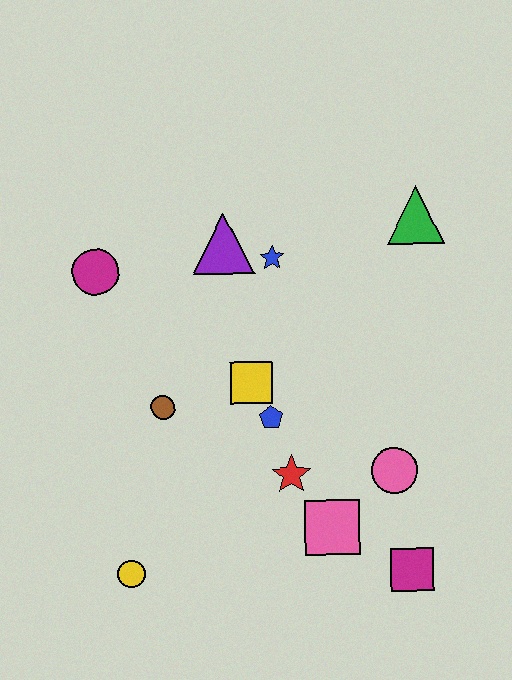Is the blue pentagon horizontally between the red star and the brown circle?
Yes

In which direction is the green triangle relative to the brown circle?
The green triangle is to the right of the brown circle.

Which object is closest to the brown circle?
The yellow square is closest to the brown circle.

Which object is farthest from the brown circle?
The green triangle is farthest from the brown circle.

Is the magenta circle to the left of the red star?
Yes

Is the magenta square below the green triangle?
Yes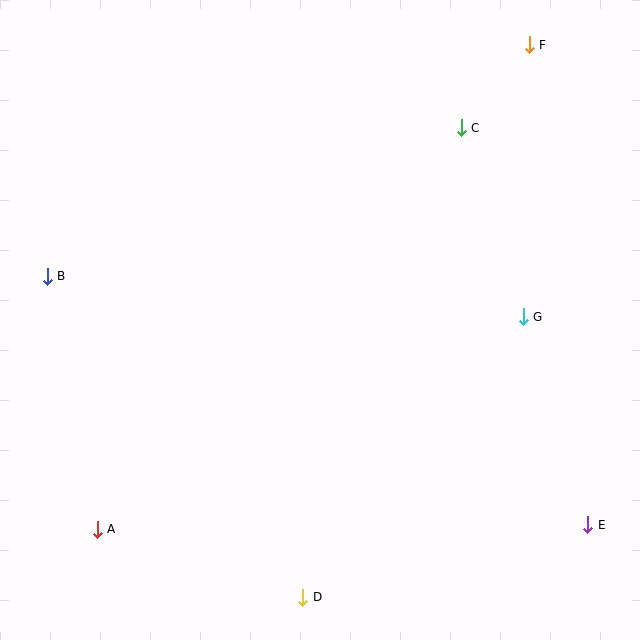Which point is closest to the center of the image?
Point G at (523, 317) is closest to the center.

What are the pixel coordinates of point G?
Point G is at (523, 317).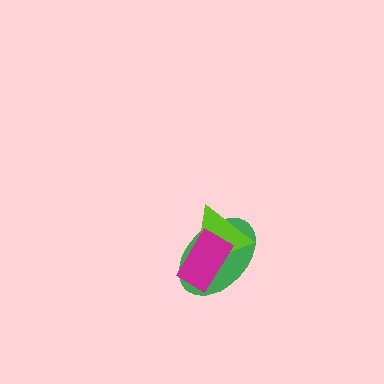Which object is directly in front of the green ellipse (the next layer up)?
The lime triangle is directly in front of the green ellipse.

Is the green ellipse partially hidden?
Yes, it is partially covered by another shape.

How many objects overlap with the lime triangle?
2 objects overlap with the lime triangle.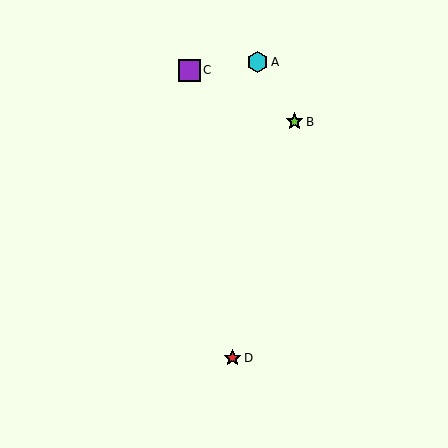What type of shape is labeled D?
Shape D is a red star.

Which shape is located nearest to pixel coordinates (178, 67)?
The purple square (labeled C) at (189, 70) is nearest to that location.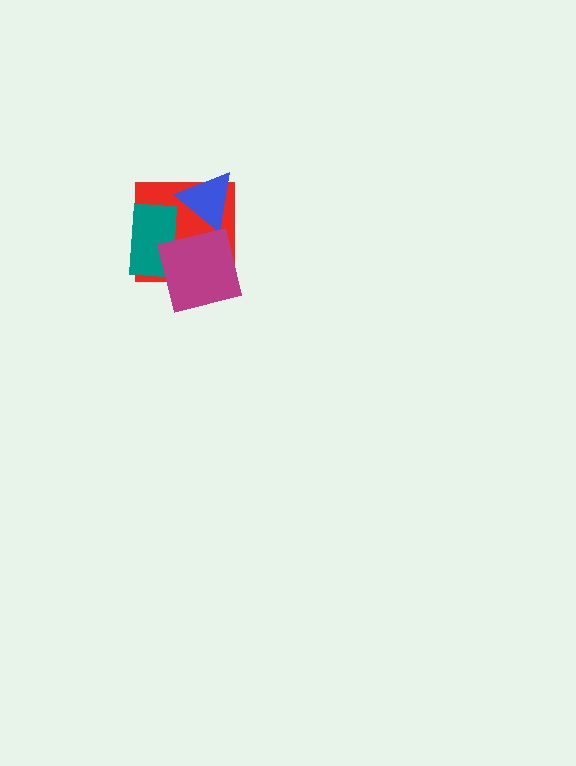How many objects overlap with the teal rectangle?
2 objects overlap with the teal rectangle.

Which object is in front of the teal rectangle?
The magenta square is in front of the teal rectangle.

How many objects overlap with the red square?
3 objects overlap with the red square.